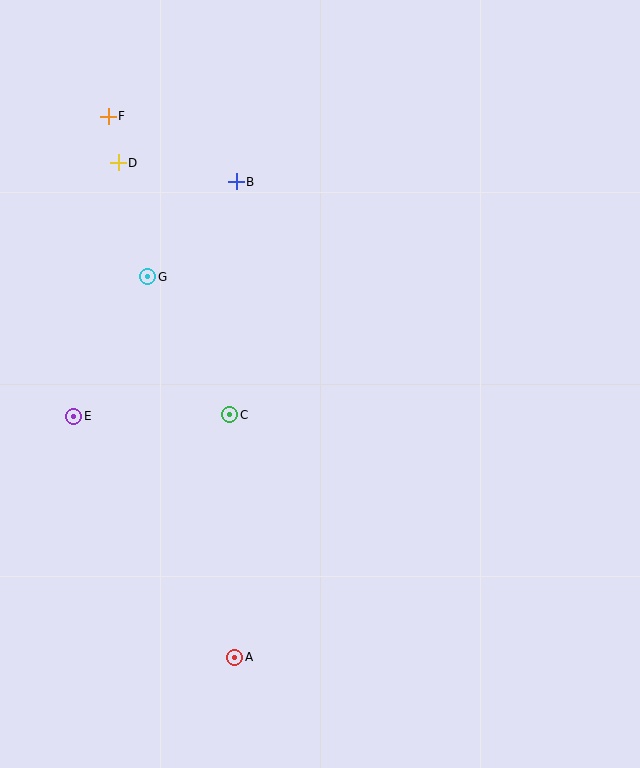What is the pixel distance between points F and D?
The distance between F and D is 48 pixels.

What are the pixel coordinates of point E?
Point E is at (74, 416).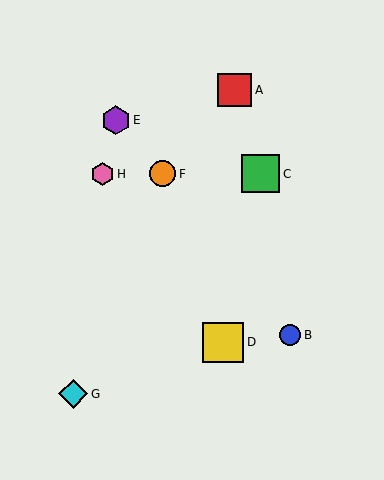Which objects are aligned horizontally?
Objects C, F, H are aligned horizontally.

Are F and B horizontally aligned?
No, F is at y≈174 and B is at y≈335.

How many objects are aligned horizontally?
3 objects (C, F, H) are aligned horizontally.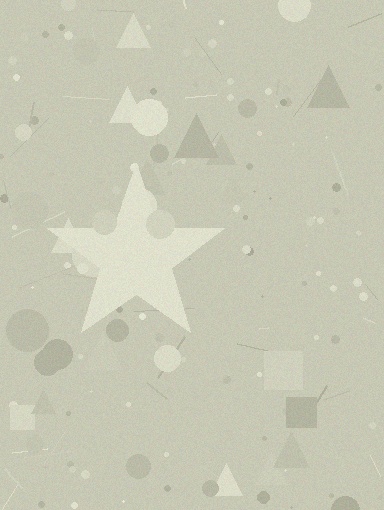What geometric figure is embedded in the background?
A star is embedded in the background.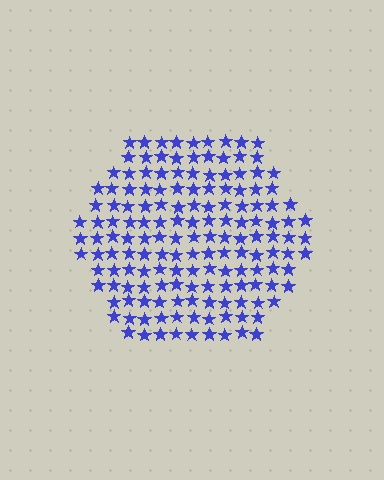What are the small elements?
The small elements are stars.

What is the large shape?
The large shape is a hexagon.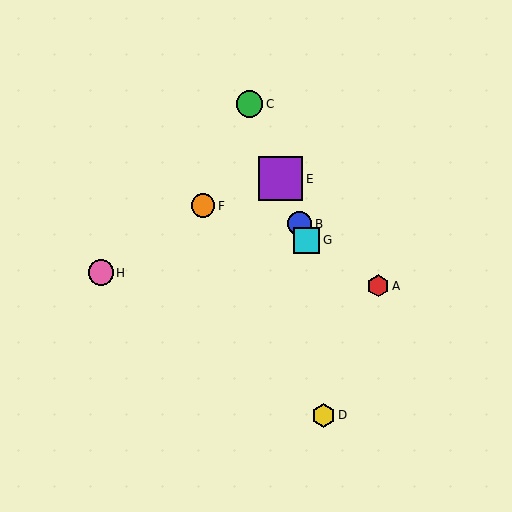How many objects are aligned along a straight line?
4 objects (B, C, E, G) are aligned along a straight line.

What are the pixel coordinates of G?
Object G is at (307, 240).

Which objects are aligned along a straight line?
Objects B, C, E, G are aligned along a straight line.